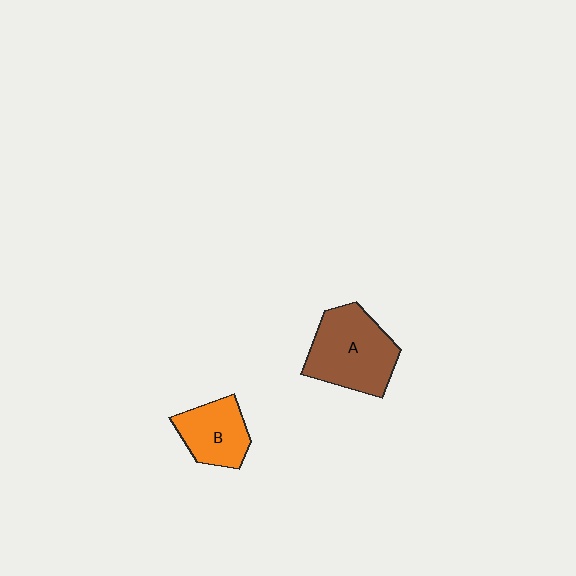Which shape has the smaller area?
Shape B (orange).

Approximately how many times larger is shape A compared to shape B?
Approximately 1.5 times.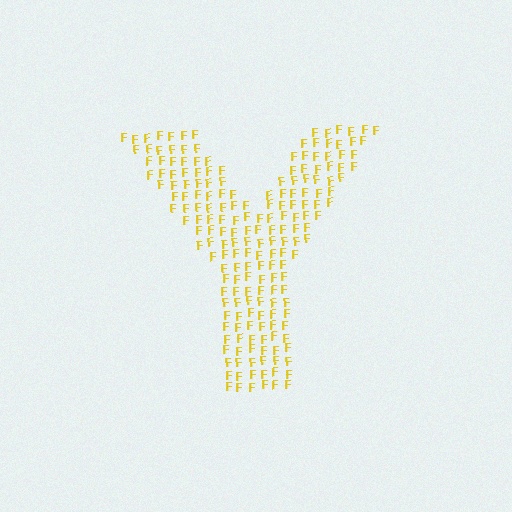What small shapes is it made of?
It is made of small letter F's.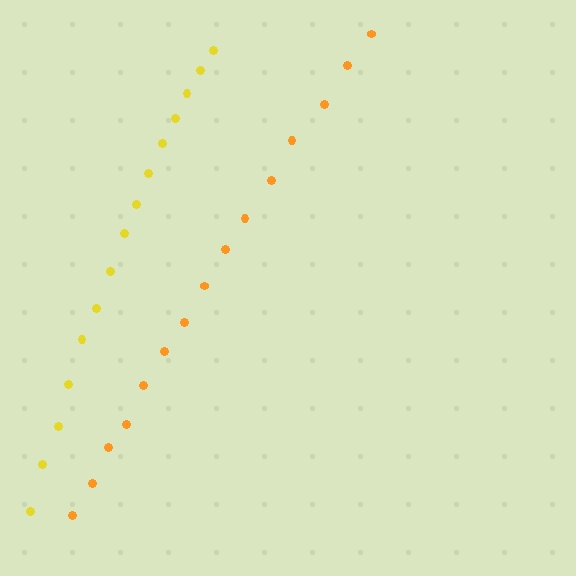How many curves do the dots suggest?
There are 2 distinct paths.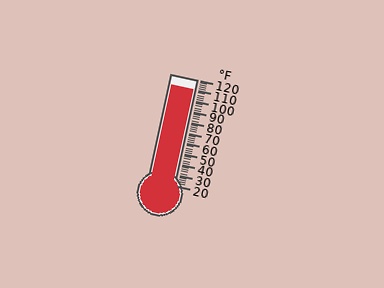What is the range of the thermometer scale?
The thermometer scale ranges from 20°F to 120°F.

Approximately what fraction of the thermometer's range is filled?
The thermometer is filled to approximately 90% of its range.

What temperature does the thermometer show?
The thermometer shows approximately 110°F.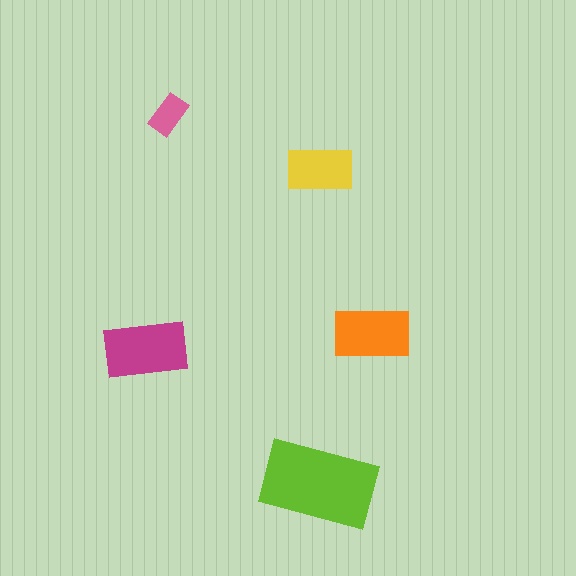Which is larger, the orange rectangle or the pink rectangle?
The orange one.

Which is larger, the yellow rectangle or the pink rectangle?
The yellow one.